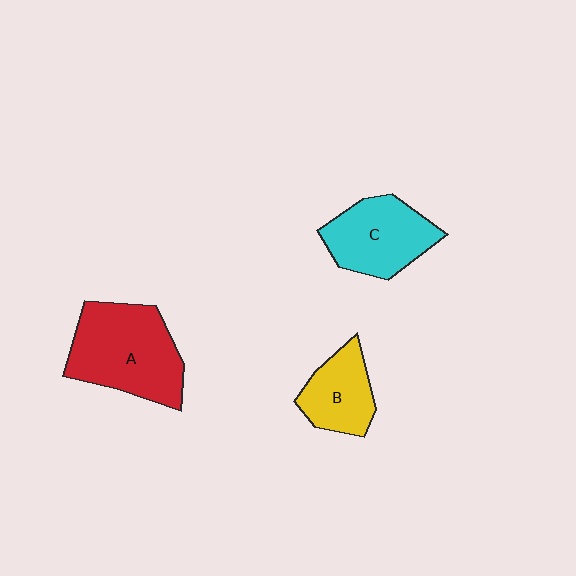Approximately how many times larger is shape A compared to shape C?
Approximately 1.3 times.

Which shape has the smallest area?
Shape B (yellow).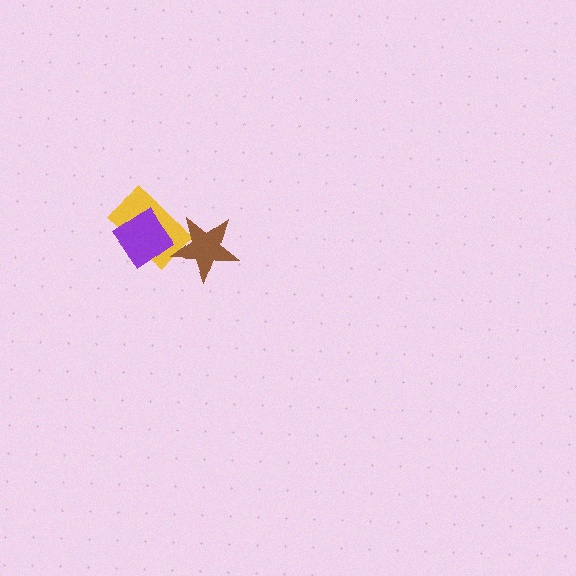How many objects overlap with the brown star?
1 object overlaps with the brown star.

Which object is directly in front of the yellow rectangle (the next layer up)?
The purple diamond is directly in front of the yellow rectangle.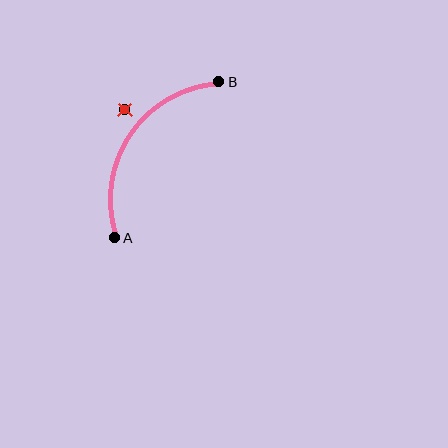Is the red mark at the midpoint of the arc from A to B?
No — the red mark does not lie on the arc at all. It sits slightly outside the curve.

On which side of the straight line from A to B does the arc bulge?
The arc bulges to the left of the straight line connecting A and B.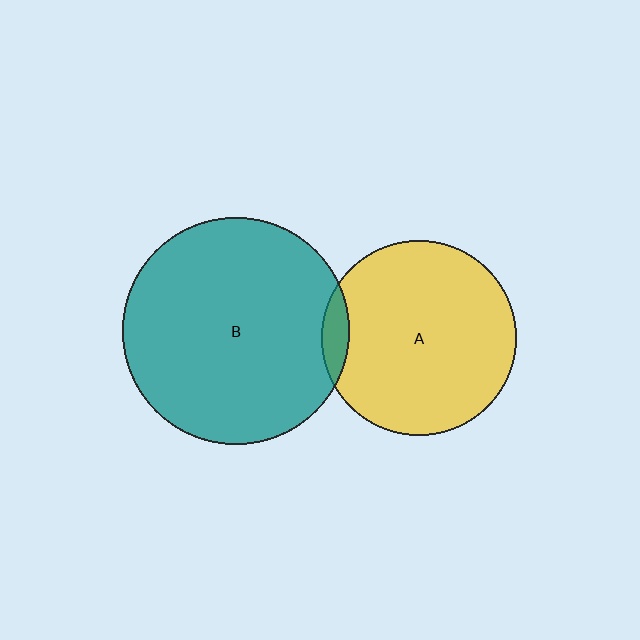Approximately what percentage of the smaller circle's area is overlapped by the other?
Approximately 5%.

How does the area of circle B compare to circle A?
Approximately 1.3 times.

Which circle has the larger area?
Circle B (teal).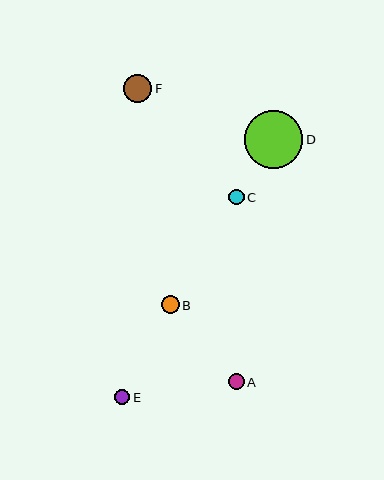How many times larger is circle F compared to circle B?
Circle F is approximately 1.5 times the size of circle B.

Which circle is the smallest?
Circle E is the smallest with a size of approximately 15 pixels.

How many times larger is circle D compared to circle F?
Circle D is approximately 2.1 times the size of circle F.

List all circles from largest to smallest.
From largest to smallest: D, F, B, A, C, E.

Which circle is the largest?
Circle D is the largest with a size of approximately 58 pixels.